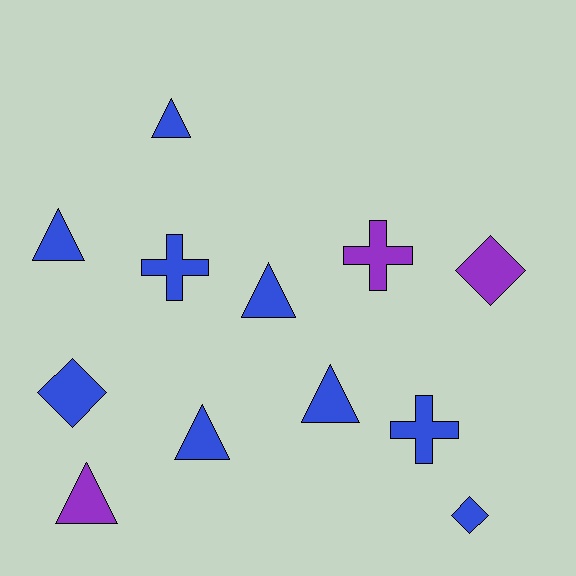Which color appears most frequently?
Blue, with 9 objects.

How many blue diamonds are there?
There are 2 blue diamonds.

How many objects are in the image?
There are 12 objects.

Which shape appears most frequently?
Triangle, with 6 objects.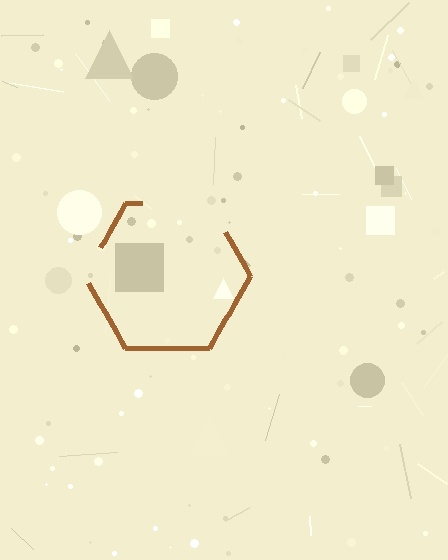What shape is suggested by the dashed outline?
The dashed outline suggests a hexagon.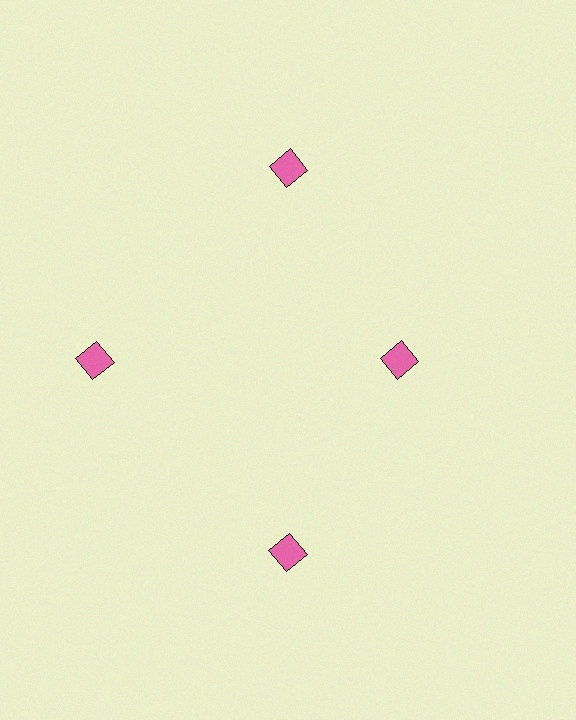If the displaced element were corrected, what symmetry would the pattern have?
It would have 4-fold rotational symmetry — the pattern would map onto itself every 90 degrees.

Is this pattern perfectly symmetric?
No. The 4 pink diamonds are arranged in a ring, but one element near the 3 o'clock position is pulled inward toward the center, breaking the 4-fold rotational symmetry.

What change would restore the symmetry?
The symmetry would be restored by moving it outward, back onto the ring so that all 4 diamonds sit at equal angles and equal distance from the center.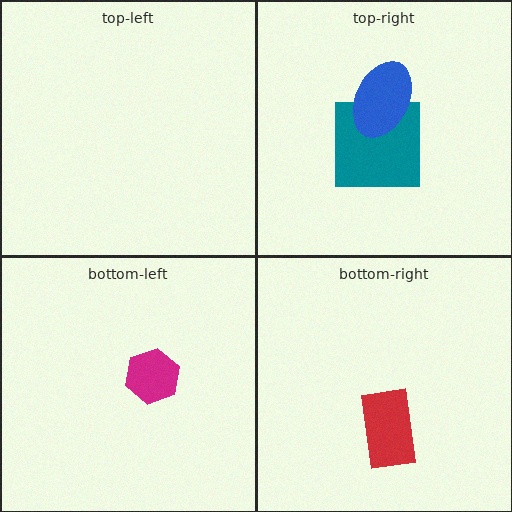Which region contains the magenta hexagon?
The bottom-left region.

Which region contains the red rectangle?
The bottom-right region.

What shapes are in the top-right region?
The teal square, the blue ellipse.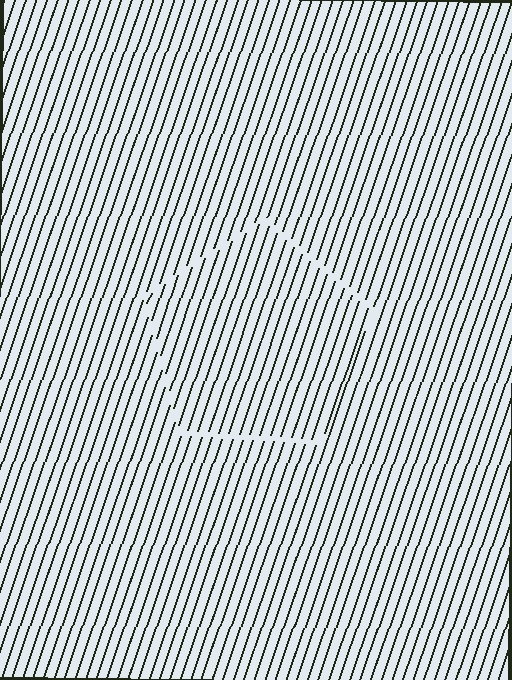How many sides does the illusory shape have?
5 sides — the line-ends trace a pentagon.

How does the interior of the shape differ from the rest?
The interior of the shape contains the same grating, shifted by half a period — the contour is defined by the phase discontinuity where line-ends from the inner and outer gratings abut.